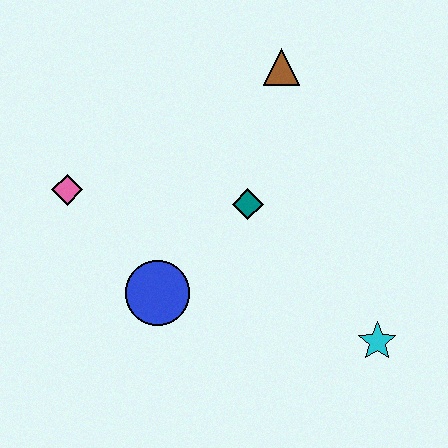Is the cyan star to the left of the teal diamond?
No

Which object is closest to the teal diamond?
The blue circle is closest to the teal diamond.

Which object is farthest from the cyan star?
The pink diamond is farthest from the cyan star.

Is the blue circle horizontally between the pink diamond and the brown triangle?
Yes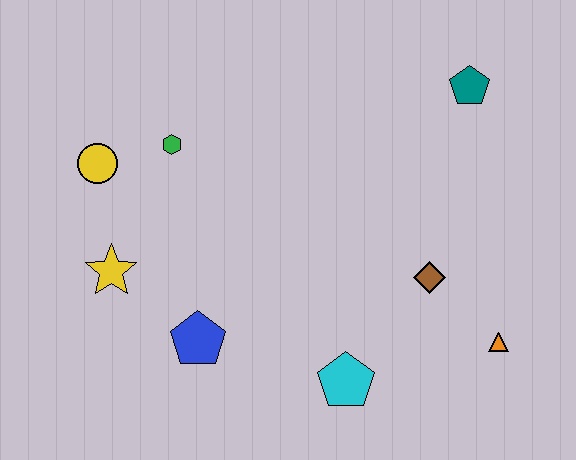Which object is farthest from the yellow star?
The teal pentagon is farthest from the yellow star.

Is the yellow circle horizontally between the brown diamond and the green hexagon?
No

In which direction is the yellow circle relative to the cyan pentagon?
The yellow circle is to the left of the cyan pentagon.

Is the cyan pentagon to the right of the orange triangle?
No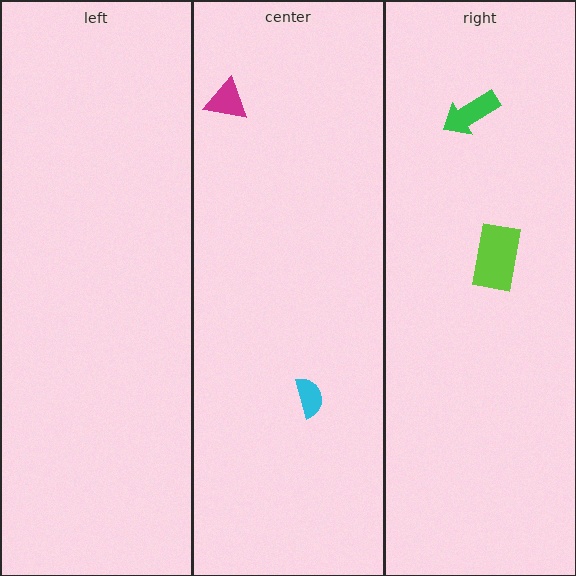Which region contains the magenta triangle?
The center region.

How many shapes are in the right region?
2.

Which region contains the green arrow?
The right region.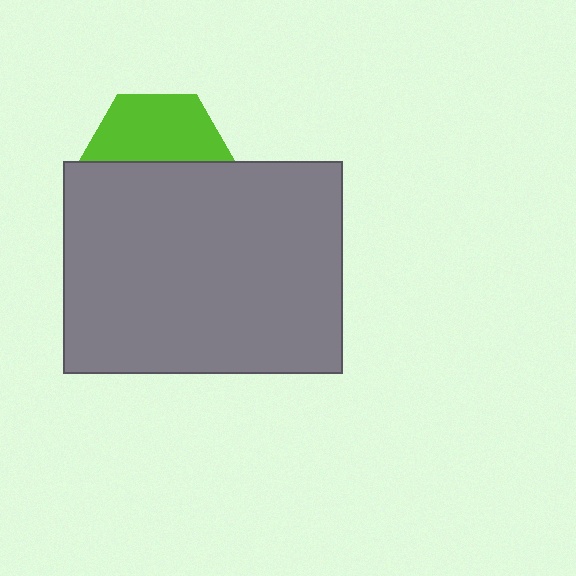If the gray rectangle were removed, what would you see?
You would see the complete lime hexagon.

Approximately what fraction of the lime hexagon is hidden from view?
Roughly 51% of the lime hexagon is hidden behind the gray rectangle.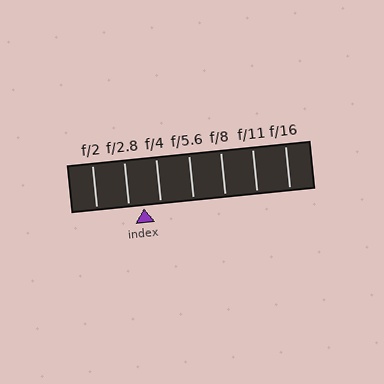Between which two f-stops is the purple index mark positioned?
The index mark is between f/2.8 and f/4.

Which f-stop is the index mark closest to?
The index mark is closest to f/2.8.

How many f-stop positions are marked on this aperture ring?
There are 7 f-stop positions marked.